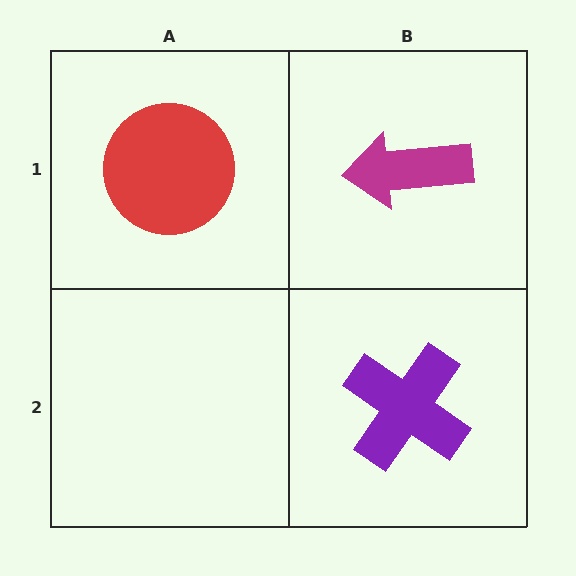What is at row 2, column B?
A purple cross.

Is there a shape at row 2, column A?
No, that cell is empty.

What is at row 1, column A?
A red circle.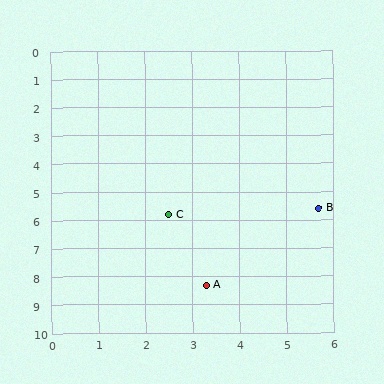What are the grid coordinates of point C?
Point C is at approximately (2.5, 5.8).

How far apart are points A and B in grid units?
Points A and B are about 3.6 grid units apart.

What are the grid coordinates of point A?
Point A is at approximately (3.3, 8.3).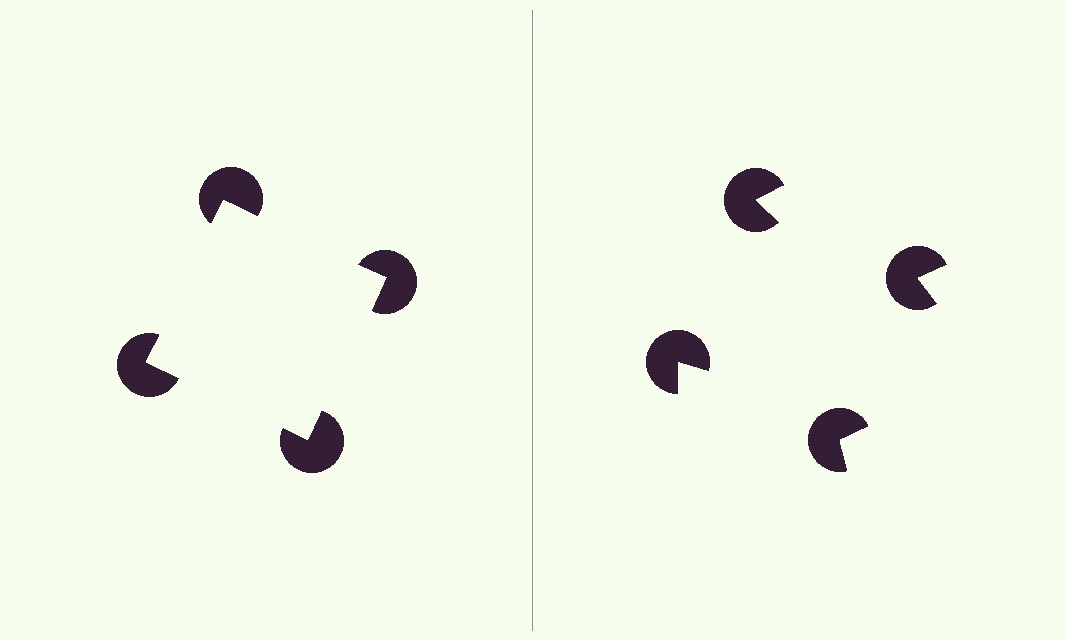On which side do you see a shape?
An illusory square appears on the left side. On the right side the wedge cuts are rotated, so no coherent shape forms.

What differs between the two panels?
The pac-man discs are positioned identically on both sides; only the wedge orientations differ. On the left they align to a square; on the right they are misaligned.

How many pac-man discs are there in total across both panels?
8 — 4 on each side.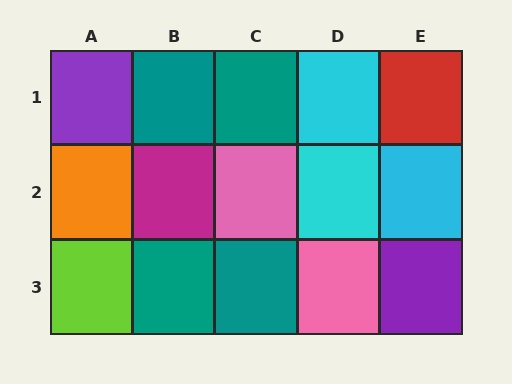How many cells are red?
1 cell is red.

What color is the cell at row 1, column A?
Purple.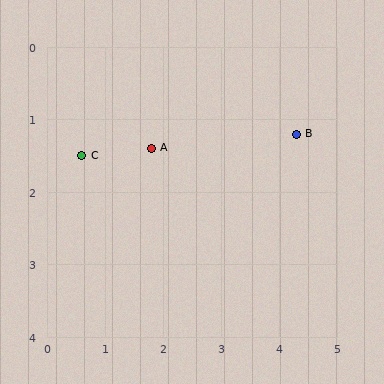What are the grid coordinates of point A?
Point A is at approximately (1.8, 1.4).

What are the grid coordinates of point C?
Point C is at approximately (0.6, 1.5).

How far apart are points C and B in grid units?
Points C and B are about 3.7 grid units apart.